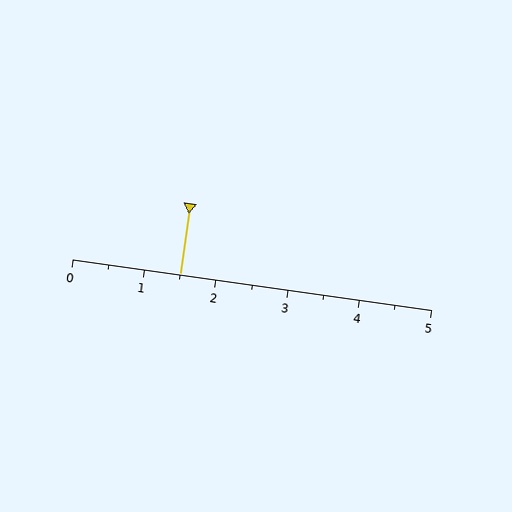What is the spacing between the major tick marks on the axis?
The major ticks are spaced 1 apart.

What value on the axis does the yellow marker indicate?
The marker indicates approximately 1.5.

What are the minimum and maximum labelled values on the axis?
The axis runs from 0 to 5.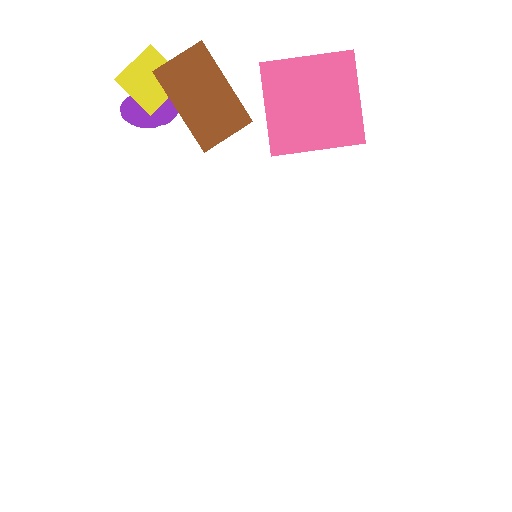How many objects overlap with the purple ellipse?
2 objects overlap with the purple ellipse.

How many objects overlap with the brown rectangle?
2 objects overlap with the brown rectangle.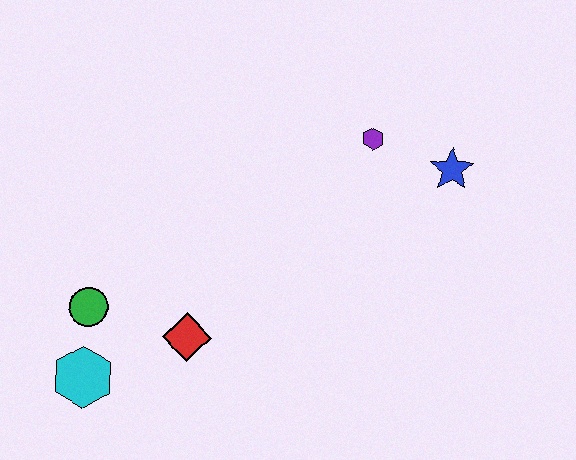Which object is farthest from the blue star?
The cyan hexagon is farthest from the blue star.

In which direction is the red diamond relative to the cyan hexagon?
The red diamond is to the right of the cyan hexagon.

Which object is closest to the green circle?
The cyan hexagon is closest to the green circle.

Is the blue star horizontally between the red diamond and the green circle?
No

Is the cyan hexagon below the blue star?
Yes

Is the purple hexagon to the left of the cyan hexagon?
No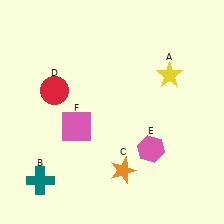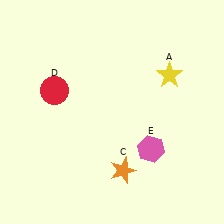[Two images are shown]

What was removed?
The pink square (F), the teal cross (B) were removed in Image 2.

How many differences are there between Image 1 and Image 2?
There are 2 differences between the two images.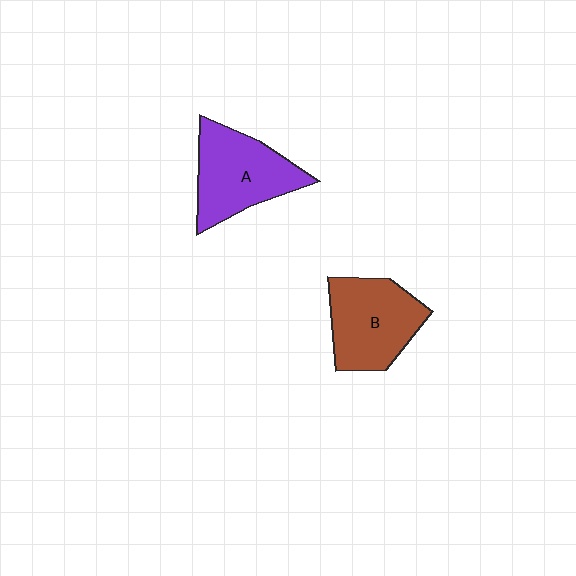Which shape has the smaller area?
Shape B (brown).